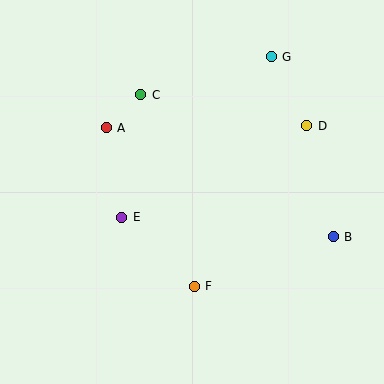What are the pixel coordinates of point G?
Point G is at (271, 57).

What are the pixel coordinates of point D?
Point D is at (307, 126).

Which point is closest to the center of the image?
Point E at (122, 217) is closest to the center.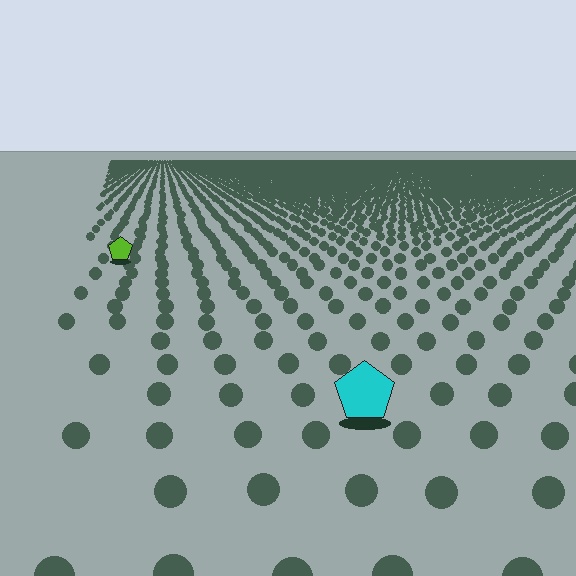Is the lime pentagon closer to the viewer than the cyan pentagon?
No. The cyan pentagon is closer — you can tell from the texture gradient: the ground texture is coarser near it.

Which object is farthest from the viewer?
The lime pentagon is farthest from the viewer. It appears smaller and the ground texture around it is denser.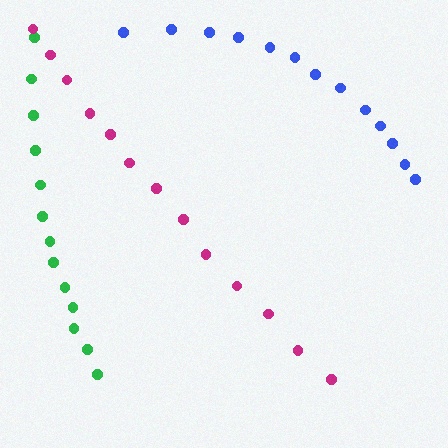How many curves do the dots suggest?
There are 3 distinct paths.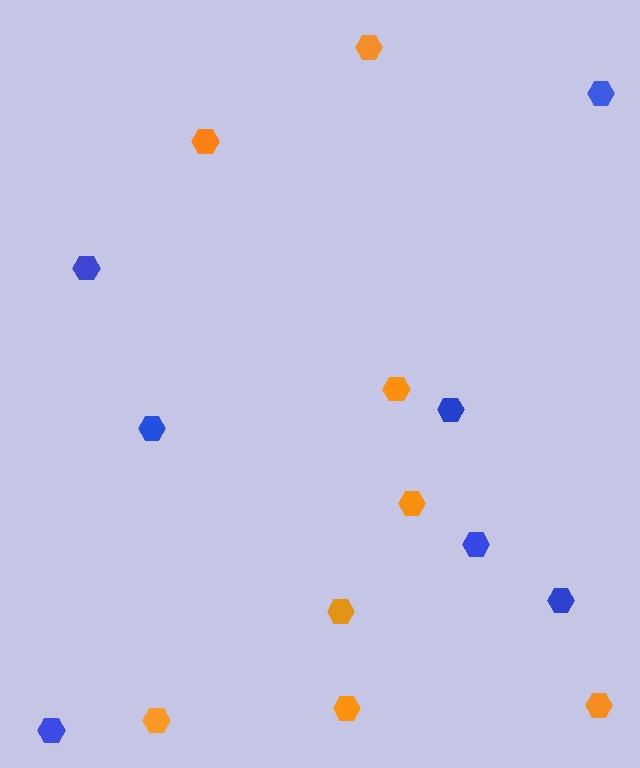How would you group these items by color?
There are 2 groups: one group of orange hexagons (8) and one group of blue hexagons (7).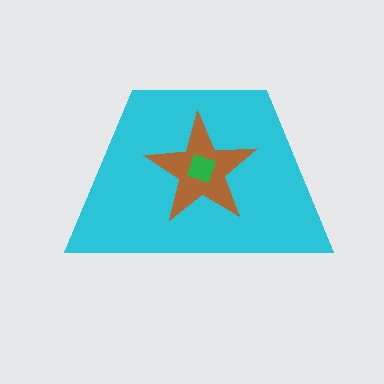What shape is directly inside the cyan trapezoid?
The brown star.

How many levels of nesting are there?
3.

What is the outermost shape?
The cyan trapezoid.